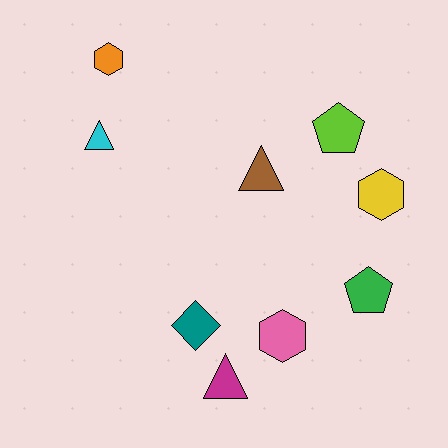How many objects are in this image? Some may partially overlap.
There are 9 objects.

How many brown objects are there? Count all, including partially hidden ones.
There is 1 brown object.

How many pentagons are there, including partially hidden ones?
There are 2 pentagons.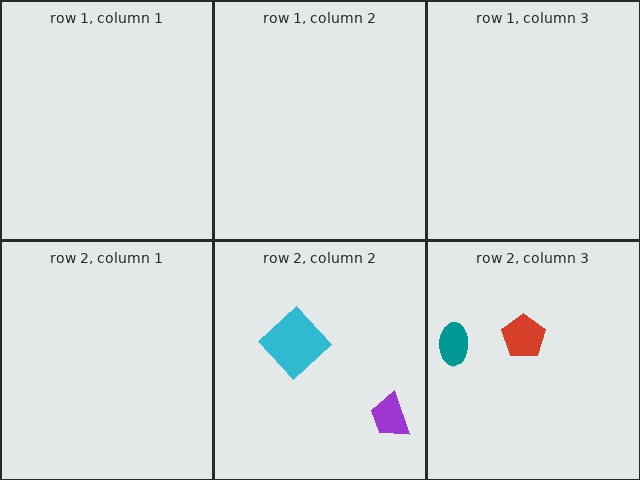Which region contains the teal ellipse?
The row 2, column 3 region.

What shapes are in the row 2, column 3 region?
The teal ellipse, the red pentagon.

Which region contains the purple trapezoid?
The row 2, column 2 region.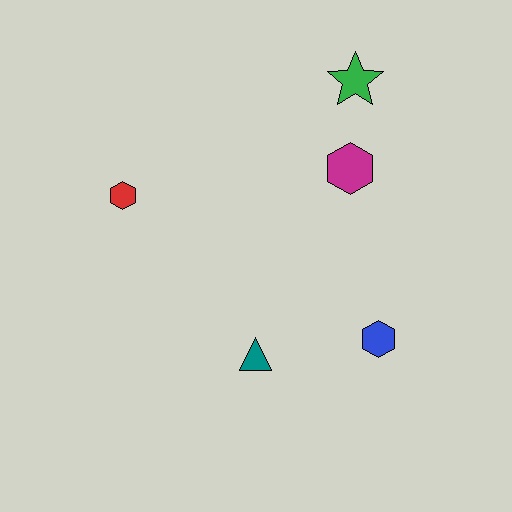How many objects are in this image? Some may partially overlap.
There are 5 objects.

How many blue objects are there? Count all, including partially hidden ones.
There is 1 blue object.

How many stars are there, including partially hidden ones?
There is 1 star.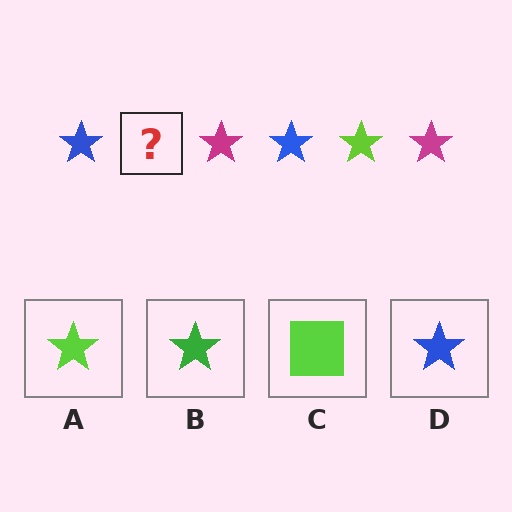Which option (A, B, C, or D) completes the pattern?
A.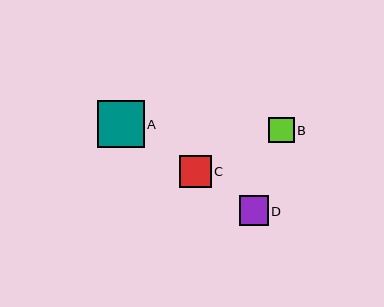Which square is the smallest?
Square B is the smallest with a size of approximately 25 pixels.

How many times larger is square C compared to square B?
Square C is approximately 1.3 times the size of square B.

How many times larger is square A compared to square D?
Square A is approximately 1.6 times the size of square D.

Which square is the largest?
Square A is the largest with a size of approximately 47 pixels.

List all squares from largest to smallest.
From largest to smallest: A, C, D, B.